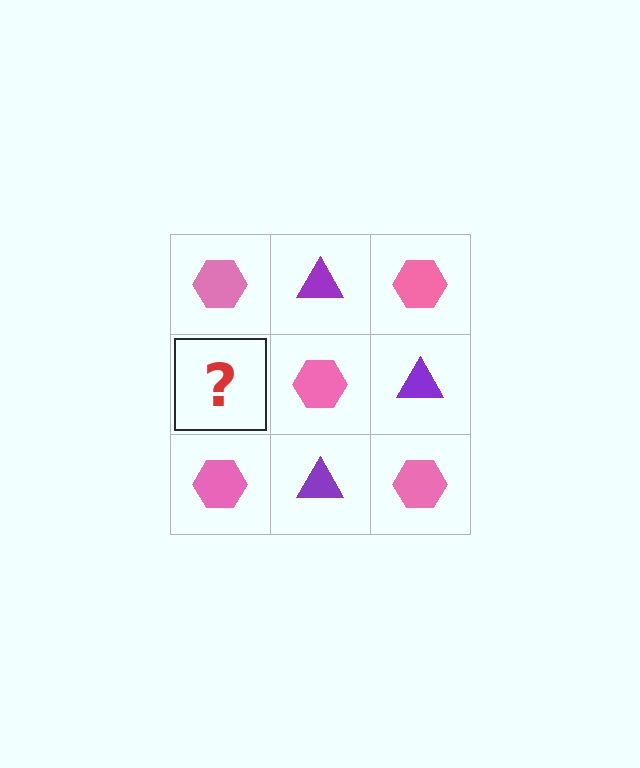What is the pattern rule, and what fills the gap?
The rule is that it alternates pink hexagon and purple triangle in a checkerboard pattern. The gap should be filled with a purple triangle.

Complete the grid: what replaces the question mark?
The question mark should be replaced with a purple triangle.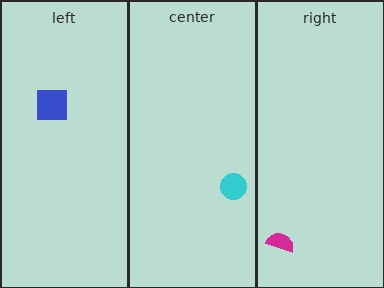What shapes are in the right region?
The magenta semicircle.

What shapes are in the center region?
The cyan circle.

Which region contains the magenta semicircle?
The right region.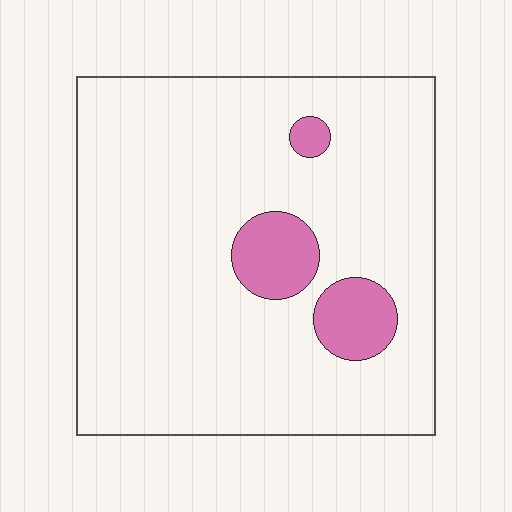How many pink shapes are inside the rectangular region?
3.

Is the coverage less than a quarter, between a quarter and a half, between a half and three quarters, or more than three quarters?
Less than a quarter.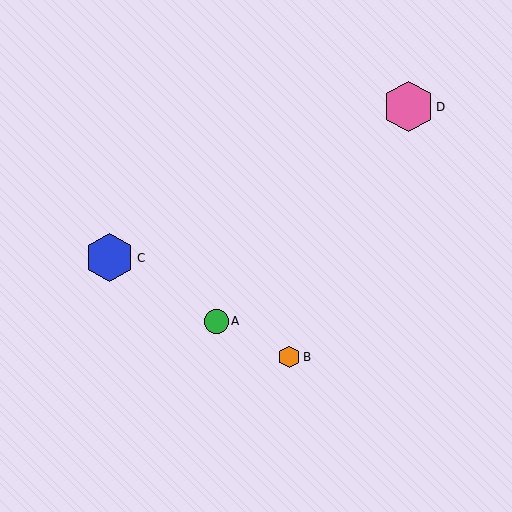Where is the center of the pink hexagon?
The center of the pink hexagon is at (408, 107).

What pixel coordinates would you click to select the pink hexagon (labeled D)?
Click at (408, 107) to select the pink hexagon D.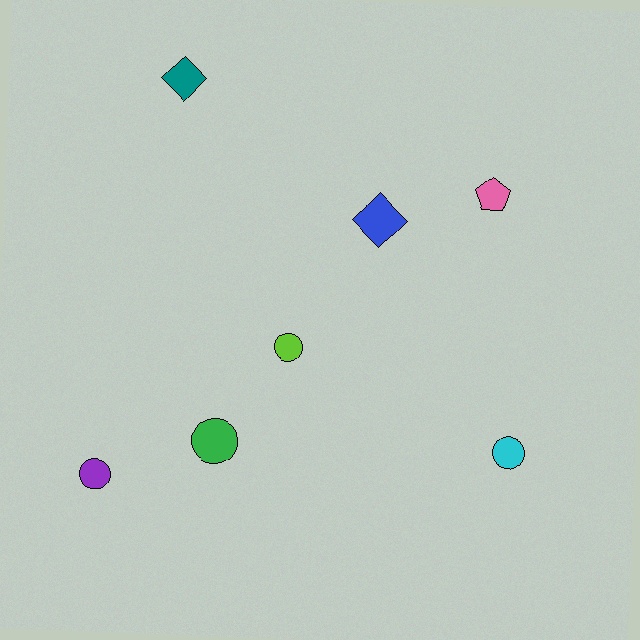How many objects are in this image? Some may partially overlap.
There are 7 objects.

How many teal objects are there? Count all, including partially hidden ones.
There is 1 teal object.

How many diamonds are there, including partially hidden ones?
There are 2 diamonds.